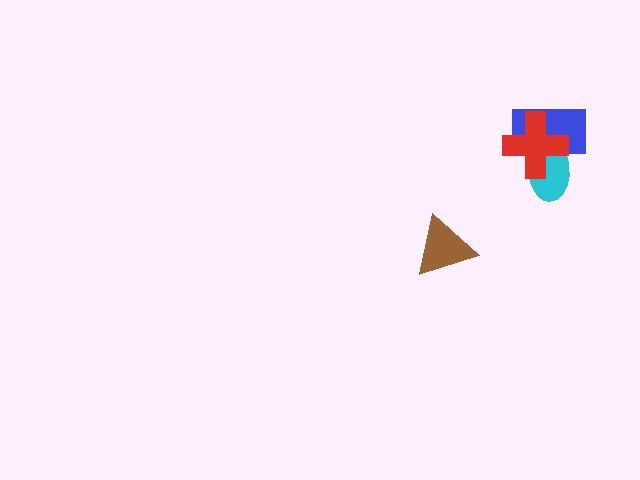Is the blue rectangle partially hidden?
Yes, it is partially covered by another shape.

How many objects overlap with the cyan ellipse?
2 objects overlap with the cyan ellipse.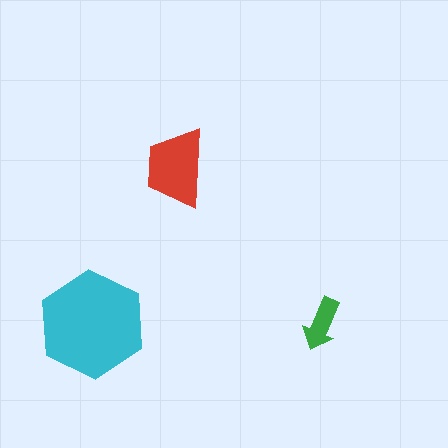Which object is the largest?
The cyan hexagon.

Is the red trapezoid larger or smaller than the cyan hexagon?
Smaller.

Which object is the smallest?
The green arrow.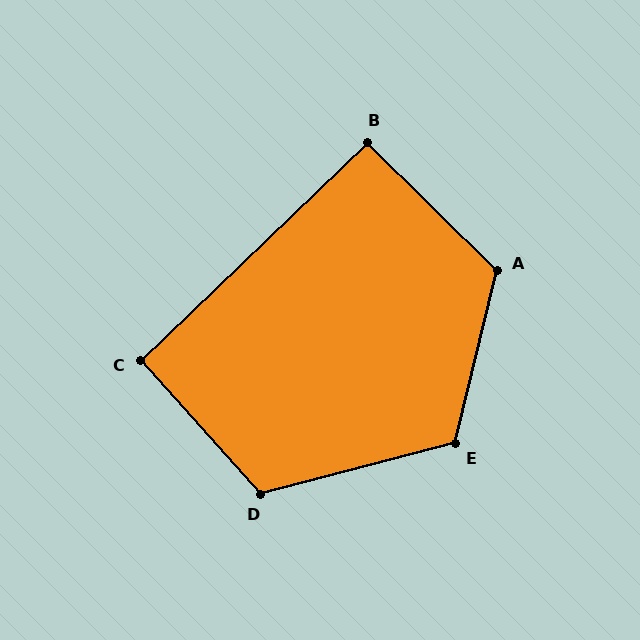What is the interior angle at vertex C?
Approximately 92 degrees (approximately right).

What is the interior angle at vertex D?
Approximately 118 degrees (obtuse).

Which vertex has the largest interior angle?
A, at approximately 121 degrees.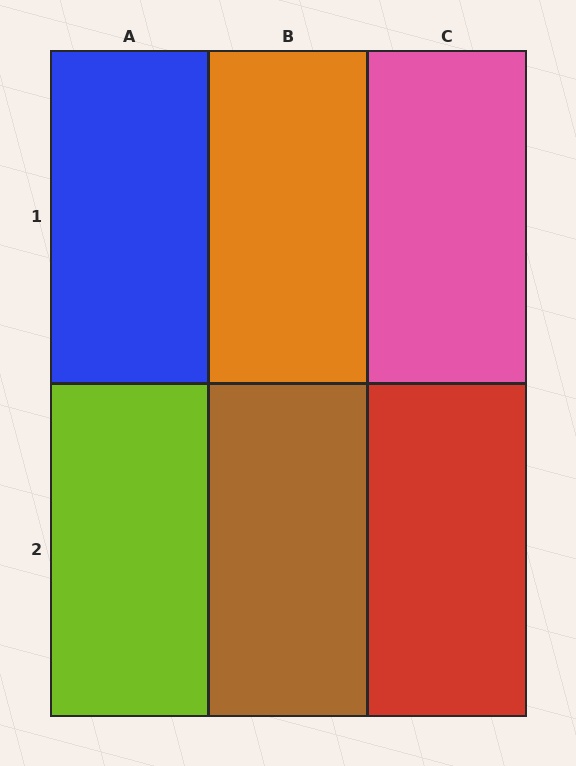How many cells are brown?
1 cell is brown.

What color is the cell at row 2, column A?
Lime.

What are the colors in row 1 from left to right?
Blue, orange, pink.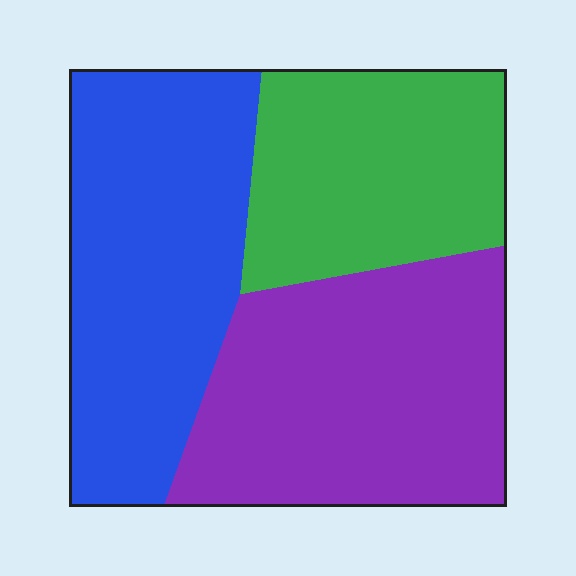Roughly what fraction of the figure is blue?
Blue covers 36% of the figure.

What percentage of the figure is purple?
Purple covers roughly 35% of the figure.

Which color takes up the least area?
Green, at roughly 25%.